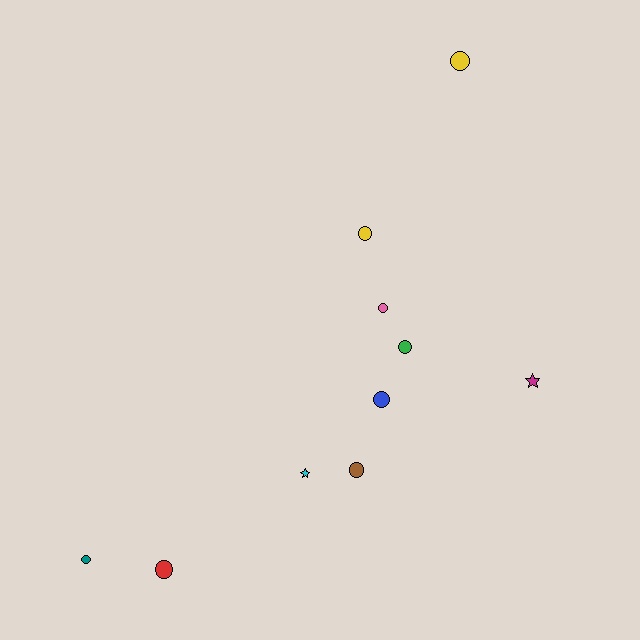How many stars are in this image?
There are 2 stars.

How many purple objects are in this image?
There are no purple objects.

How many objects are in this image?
There are 10 objects.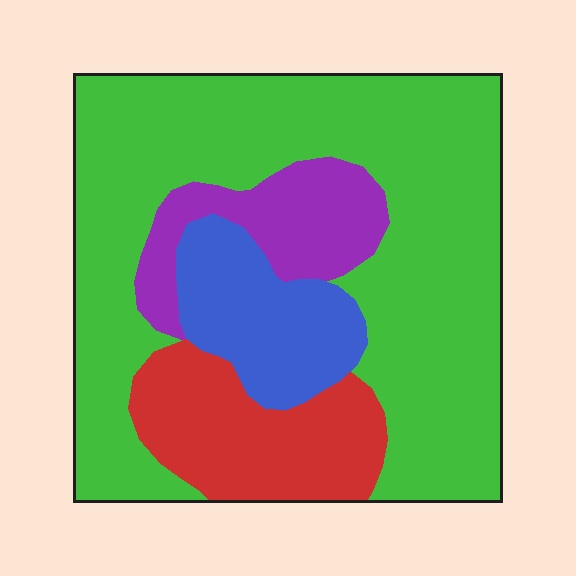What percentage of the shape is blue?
Blue covers 12% of the shape.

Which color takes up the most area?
Green, at roughly 60%.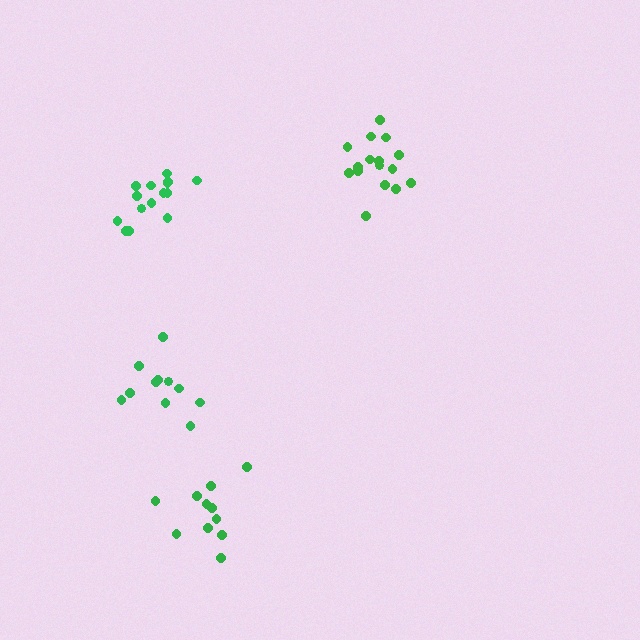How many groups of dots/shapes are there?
There are 4 groups.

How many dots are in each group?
Group 1: 15 dots, Group 2: 16 dots, Group 3: 11 dots, Group 4: 11 dots (53 total).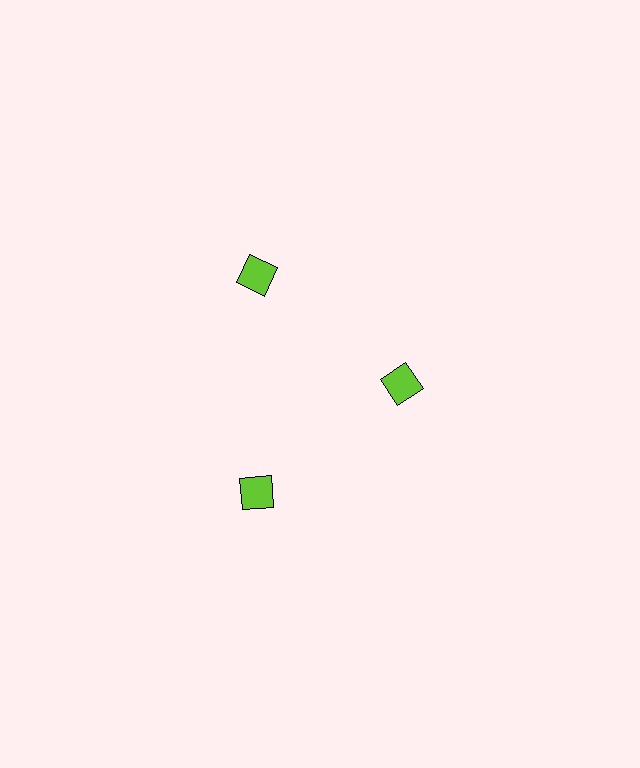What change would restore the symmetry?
The symmetry would be restored by moving it outward, back onto the ring so that all 3 diamonds sit at equal angles and equal distance from the center.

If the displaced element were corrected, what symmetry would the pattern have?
It would have 3-fold rotational symmetry — the pattern would map onto itself every 120 degrees.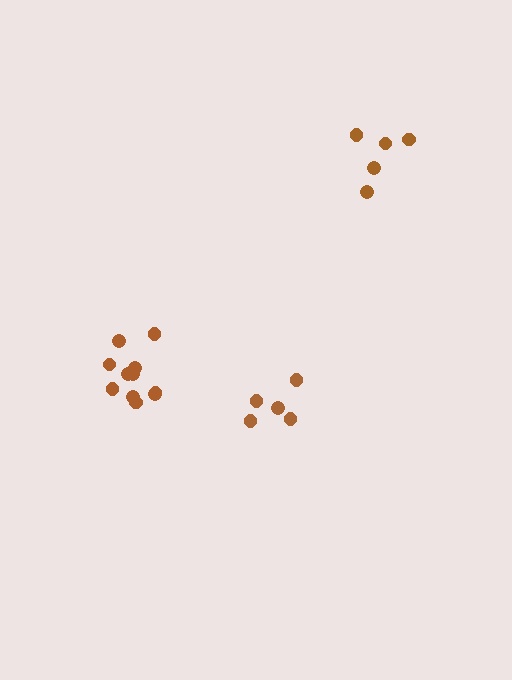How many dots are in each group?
Group 1: 11 dots, Group 2: 5 dots, Group 3: 5 dots (21 total).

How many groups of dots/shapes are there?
There are 3 groups.